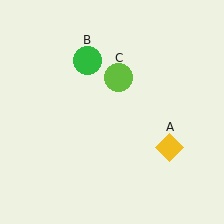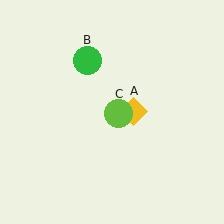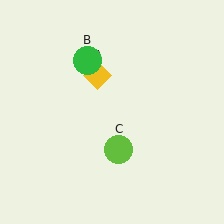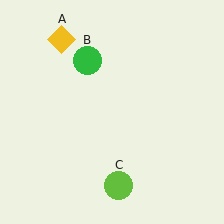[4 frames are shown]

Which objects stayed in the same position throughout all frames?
Green circle (object B) remained stationary.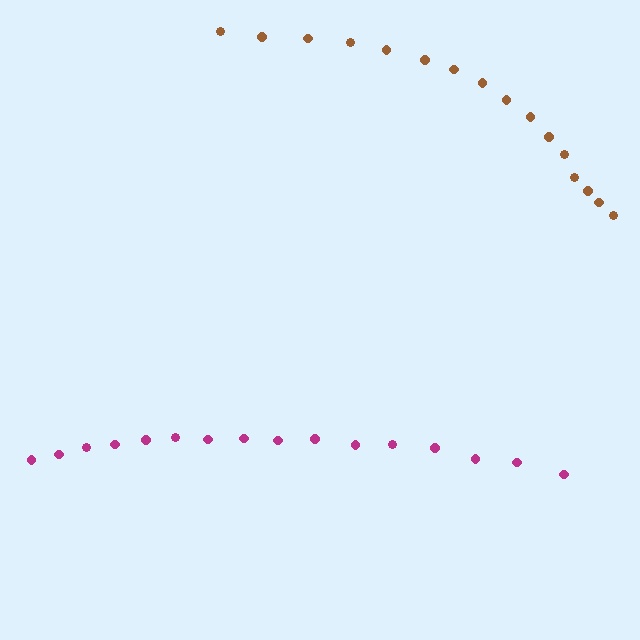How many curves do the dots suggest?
There are 2 distinct paths.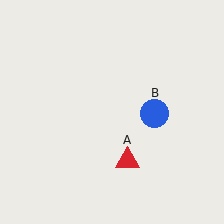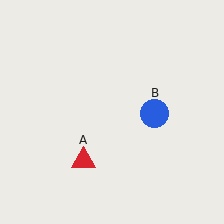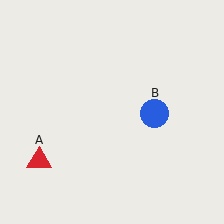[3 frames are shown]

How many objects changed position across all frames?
1 object changed position: red triangle (object A).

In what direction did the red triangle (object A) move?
The red triangle (object A) moved left.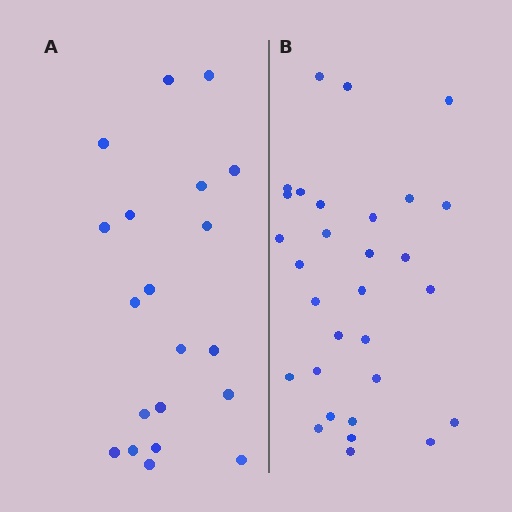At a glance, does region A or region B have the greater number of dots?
Region B (the right region) has more dots.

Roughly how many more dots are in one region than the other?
Region B has roughly 10 or so more dots than region A.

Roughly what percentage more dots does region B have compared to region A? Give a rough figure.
About 50% more.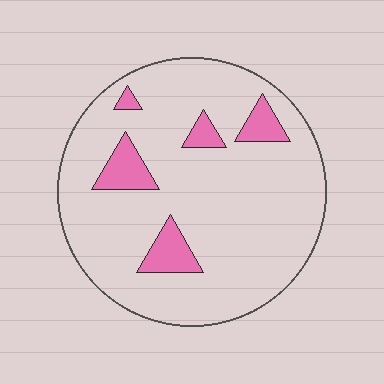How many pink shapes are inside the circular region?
5.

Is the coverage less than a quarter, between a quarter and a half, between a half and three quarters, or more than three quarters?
Less than a quarter.